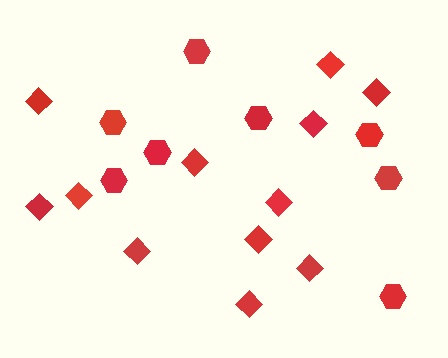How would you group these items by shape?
There are 2 groups: one group of hexagons (8) and one group of diamonds (12).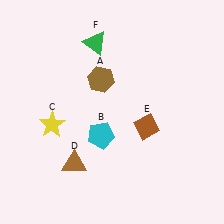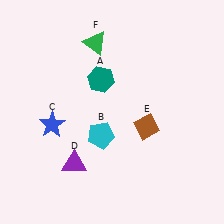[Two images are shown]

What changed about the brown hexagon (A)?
In Image 1, A is brown. In Image 2, it changed to teal.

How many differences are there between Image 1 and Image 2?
There are 3 differences between the two images.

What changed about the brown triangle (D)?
In Image 1, D is brown. In Image 2, it changed to purple.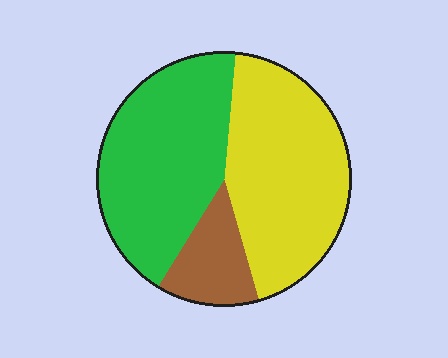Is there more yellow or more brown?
Yellow.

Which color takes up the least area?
Brown, at roughly 15%.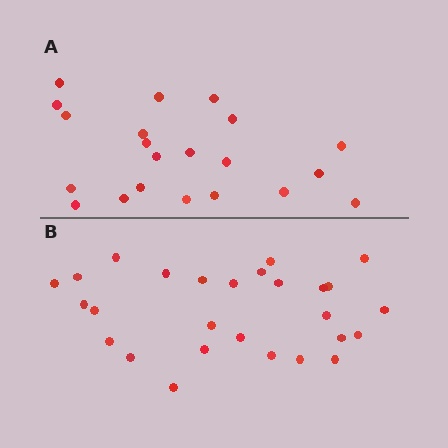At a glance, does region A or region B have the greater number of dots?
Region B (the bottom region) has more dots.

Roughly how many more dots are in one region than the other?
Region B has about 6 more dots than region A.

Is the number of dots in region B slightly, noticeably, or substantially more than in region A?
Region B has noticeably more, but not dramatically so. The ratio is roughly 1.3 to 1.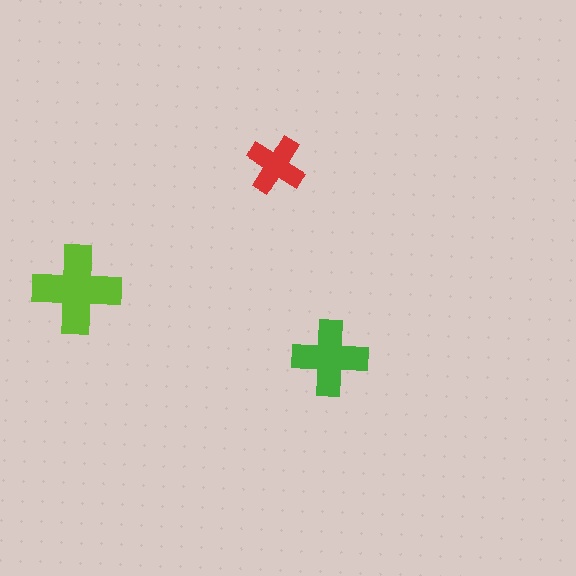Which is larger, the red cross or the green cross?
The green one.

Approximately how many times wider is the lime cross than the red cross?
About 1.5 times wider.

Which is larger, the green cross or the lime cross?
The lime one.